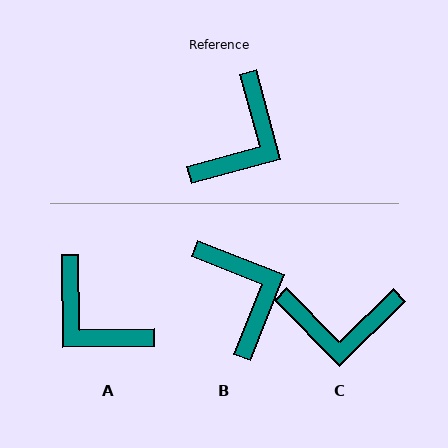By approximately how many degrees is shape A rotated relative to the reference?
Approximately 104 degrees clockwise.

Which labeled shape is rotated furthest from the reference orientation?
A, about 104 degrees away.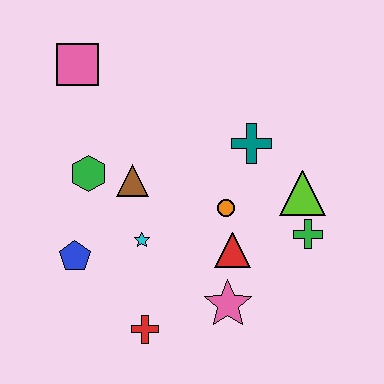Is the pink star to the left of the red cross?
No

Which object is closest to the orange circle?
The red triangle is closest to the orange circle.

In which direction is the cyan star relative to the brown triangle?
The cyan star is below the brown triangle.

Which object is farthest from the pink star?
The pink square is farthest from the pink star.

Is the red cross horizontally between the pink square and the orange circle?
Yes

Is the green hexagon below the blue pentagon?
No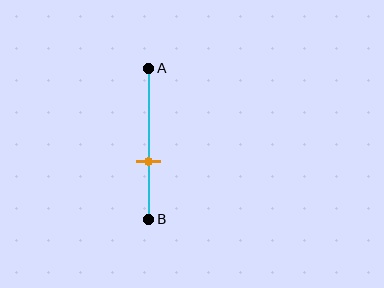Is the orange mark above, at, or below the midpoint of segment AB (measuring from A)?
The orange mark is below the midpoint of segment AB.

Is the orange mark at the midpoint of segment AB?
No, the mark is at about 60% from A, not at the 50% midpoint.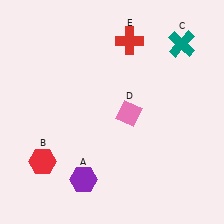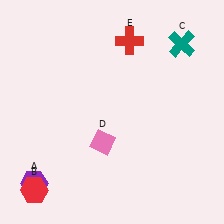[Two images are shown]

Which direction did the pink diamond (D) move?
The pink diamond (D) moved down.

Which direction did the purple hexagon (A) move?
The purple hexagon (A) moved left.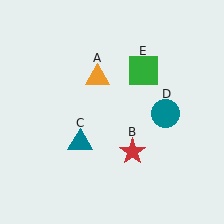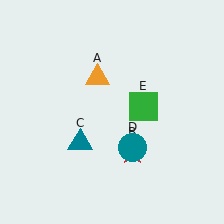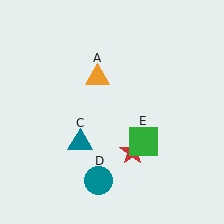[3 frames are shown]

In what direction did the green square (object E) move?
The green square (object E) moved down.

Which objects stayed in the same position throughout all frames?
Orange triangle (object A) and red star (object B) and teal triangle (object C) remained stationary.